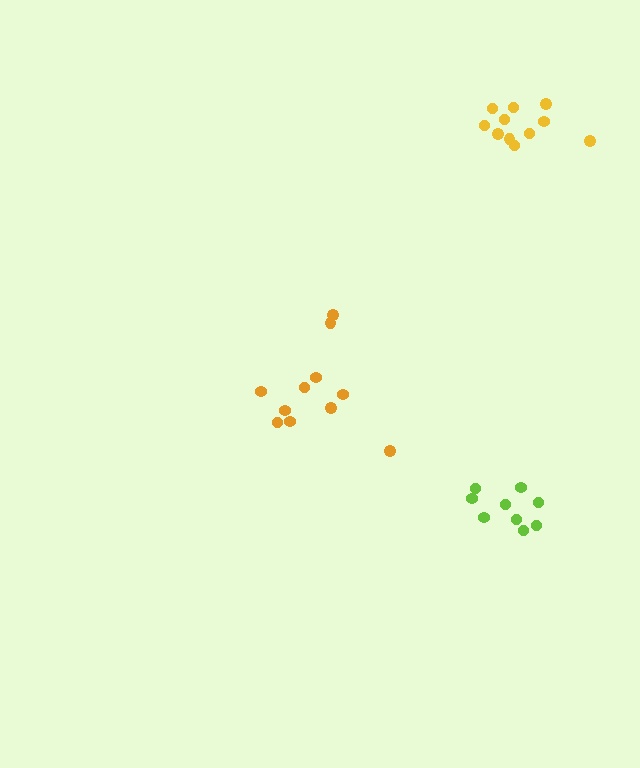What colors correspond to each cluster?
The clusters are colored: orange, yellow, lime.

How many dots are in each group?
Group 1: 11 dots, Group 2: 11 dots, Group 3: 9 dots (31 total).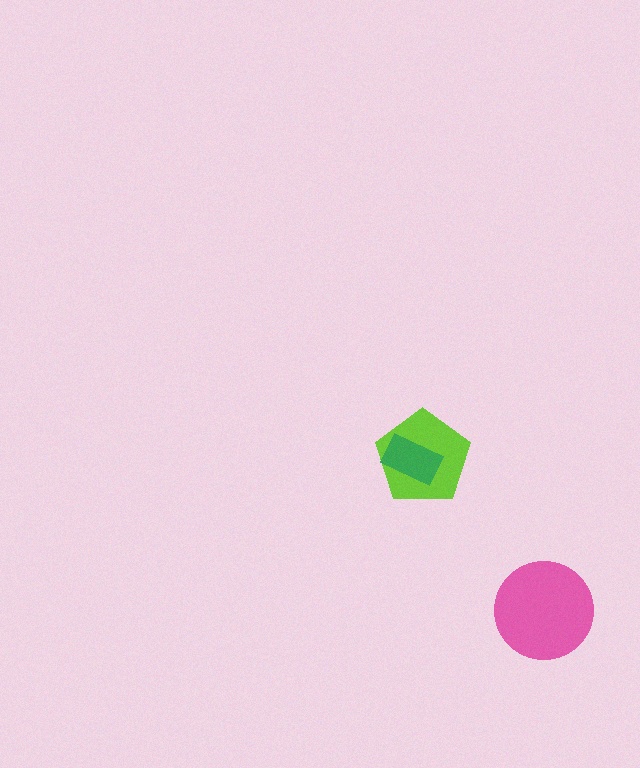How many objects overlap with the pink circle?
0 objects overlap with the pink circle.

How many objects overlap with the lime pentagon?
1 object overlaps with the lime pentagon.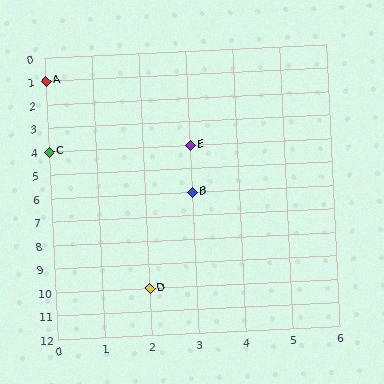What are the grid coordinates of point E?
Point E is at grid coordinates (3, 4).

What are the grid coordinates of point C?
Point C is at grid coordinates (0, 4).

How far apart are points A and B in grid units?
Points A and B are 3 columns and 5 rows apart (about 5.8 grid units diagonally).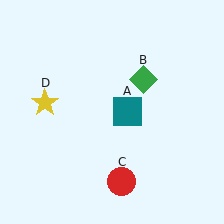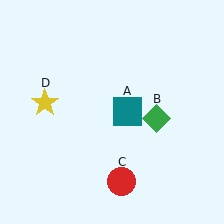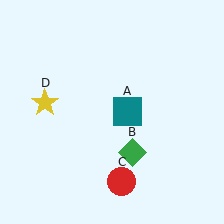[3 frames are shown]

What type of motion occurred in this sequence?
The green diamond (object B) rotated clockwise around the center of the scene.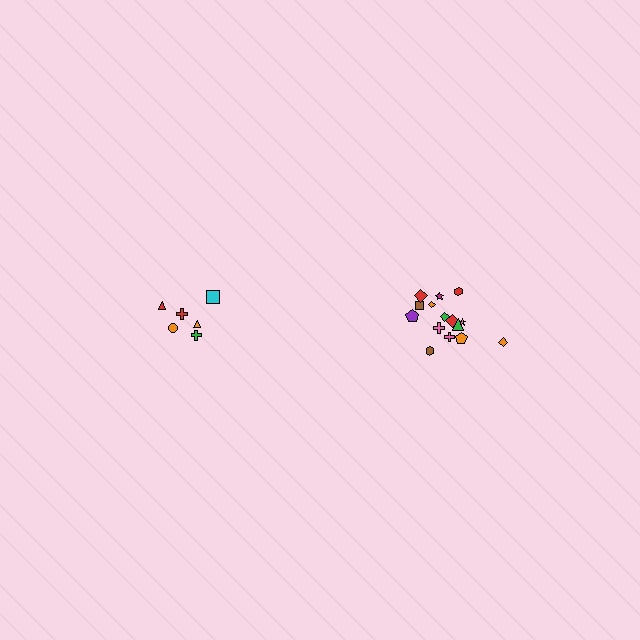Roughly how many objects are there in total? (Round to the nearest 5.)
Roughly 20 objects in total.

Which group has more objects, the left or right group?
The right group.